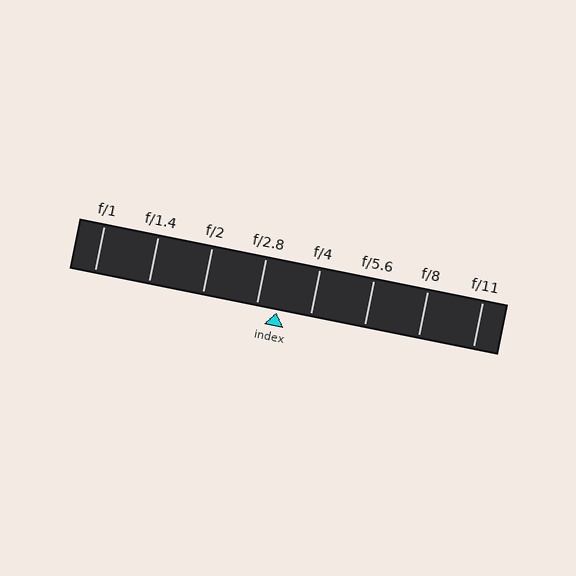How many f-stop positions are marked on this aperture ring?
There are 8 f-stop positions marked.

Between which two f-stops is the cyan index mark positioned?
The index mark is between f/2.8 and f/4.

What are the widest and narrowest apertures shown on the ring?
The widest aperture shown is f/1 and the narrowest is f/11.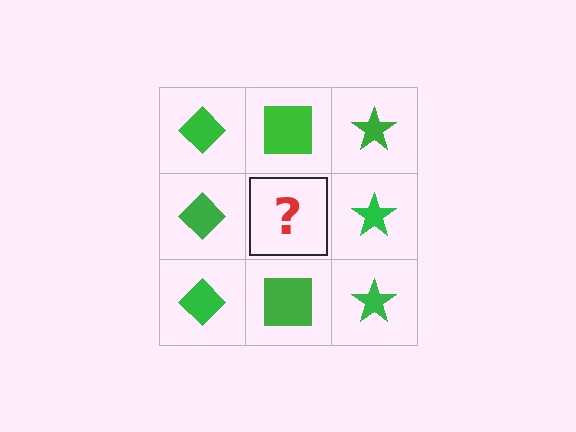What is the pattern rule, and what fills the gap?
The rule is that each column has a consistent shape. The gap should be filled with a green square.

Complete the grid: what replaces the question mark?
The question mark should be replaced with a green square.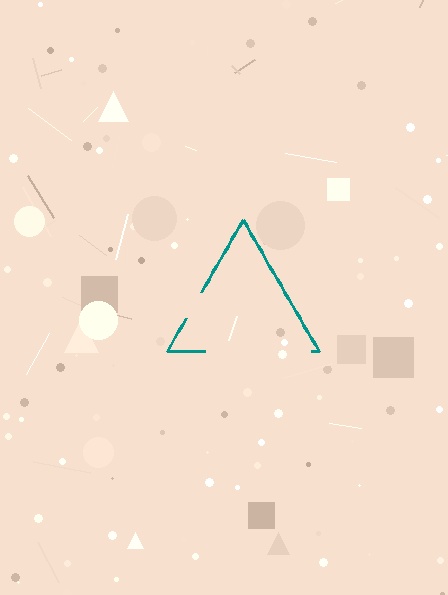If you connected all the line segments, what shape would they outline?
They would outline a triangle.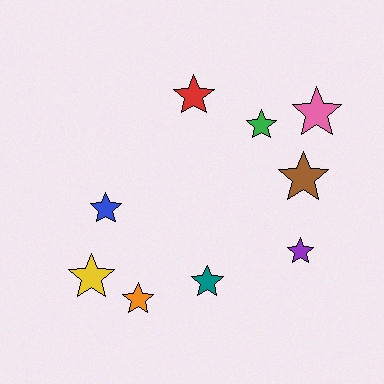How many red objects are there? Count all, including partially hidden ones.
There is 1 red object.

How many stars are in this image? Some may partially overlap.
There are 9 stars.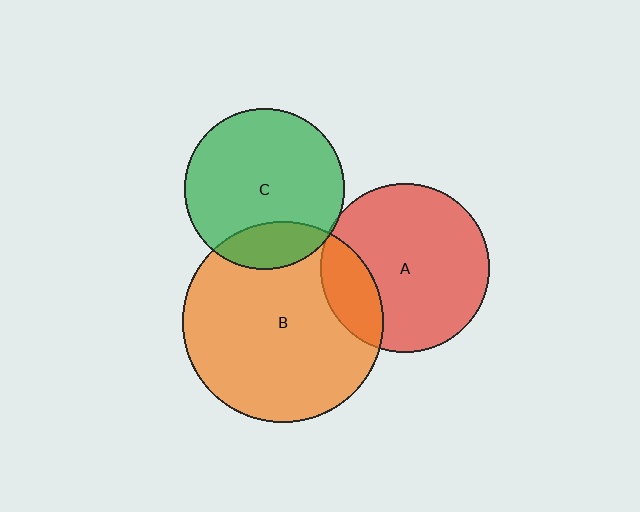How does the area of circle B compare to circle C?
Approximately 1.6 times.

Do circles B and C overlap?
Yes.